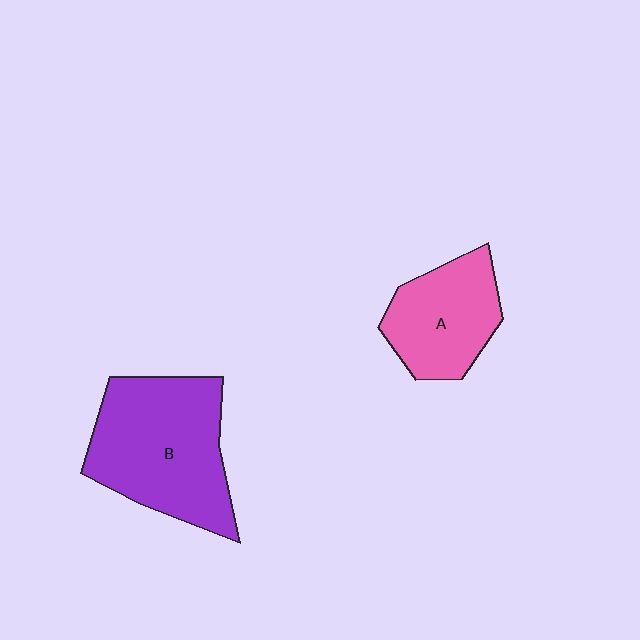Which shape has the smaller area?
Shape A (pink).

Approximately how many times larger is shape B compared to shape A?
Approximately 1.6 times.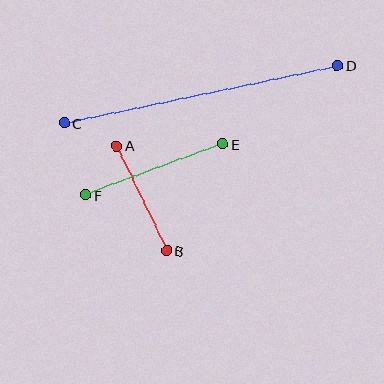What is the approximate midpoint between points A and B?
The midpoint is at approximately (142, 198) pixels.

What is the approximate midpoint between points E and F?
The midpoint is at approximately (154, 170) pixels.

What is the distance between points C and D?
The distance is approximately 279 pixels.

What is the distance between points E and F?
The distance is approximately 147 pixels.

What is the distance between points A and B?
The distance is approximately 116 pixels.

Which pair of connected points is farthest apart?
Points C and D are farthest apart.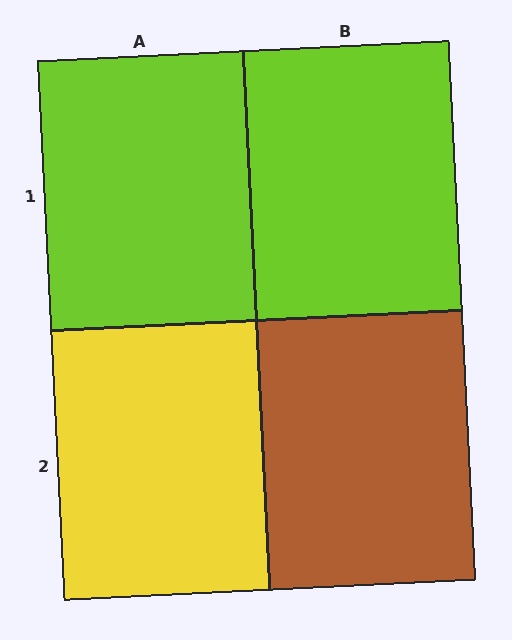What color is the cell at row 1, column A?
Lime.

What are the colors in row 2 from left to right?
Yellow, brown.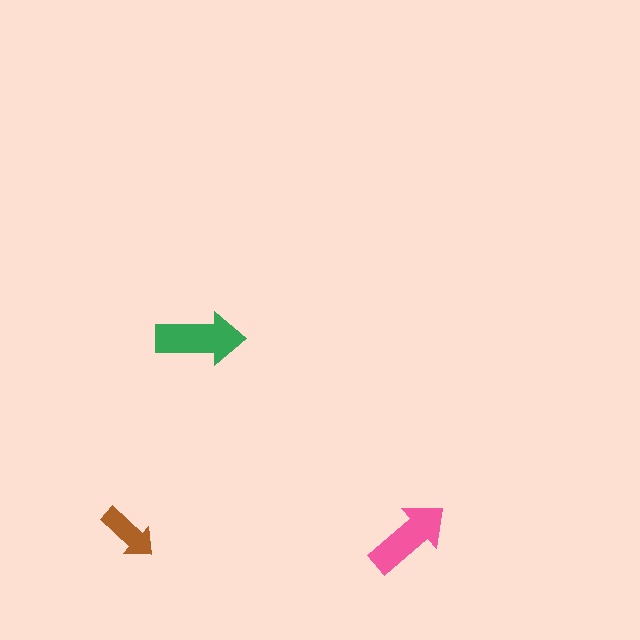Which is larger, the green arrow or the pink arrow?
The green one.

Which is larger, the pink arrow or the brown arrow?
The pink one.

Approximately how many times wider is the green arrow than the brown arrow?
About 1.5 times wider.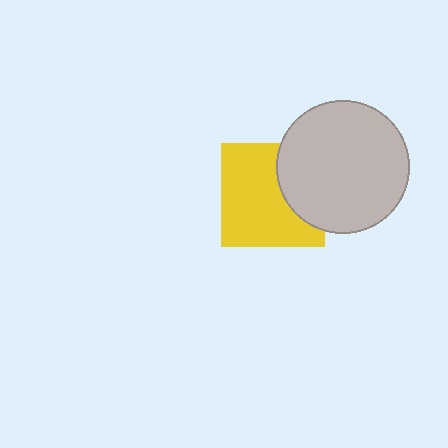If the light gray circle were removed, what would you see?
You would see the complete yellow square.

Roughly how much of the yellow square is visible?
Most of it is visible (roughly 68%).